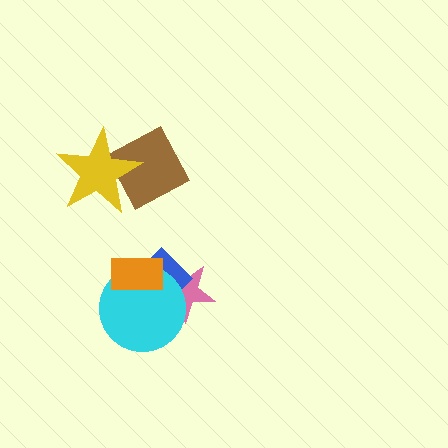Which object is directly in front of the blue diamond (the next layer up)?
The cyan circle is directly in front of the blue diamond.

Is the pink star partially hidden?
Yes, it is partially covered by another shape.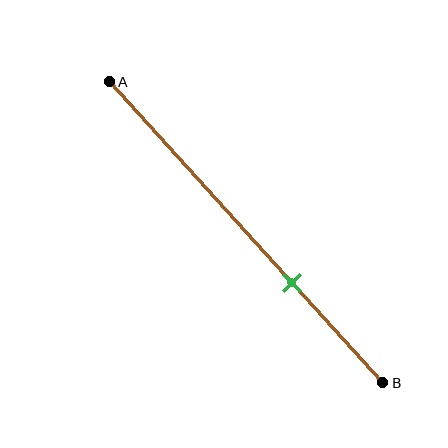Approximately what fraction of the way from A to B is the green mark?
The green mark is approximately 65% of the way from A to B.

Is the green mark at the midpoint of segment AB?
No, the mark is at about 65% from A, not at the 50% midpoint.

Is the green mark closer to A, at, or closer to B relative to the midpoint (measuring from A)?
The green mark is closer to point B than the midpoint of segment AB.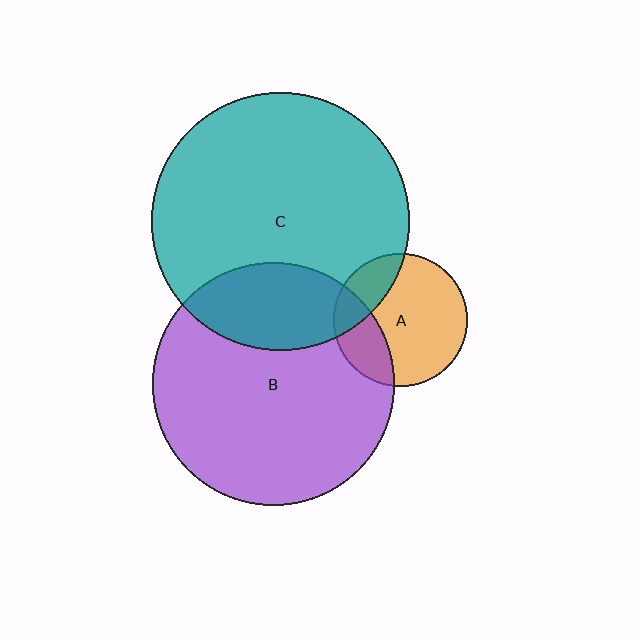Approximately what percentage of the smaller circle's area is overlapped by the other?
Approximately 20%.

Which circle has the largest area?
Circle C (teal).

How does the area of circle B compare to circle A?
Approximately 3.3 times.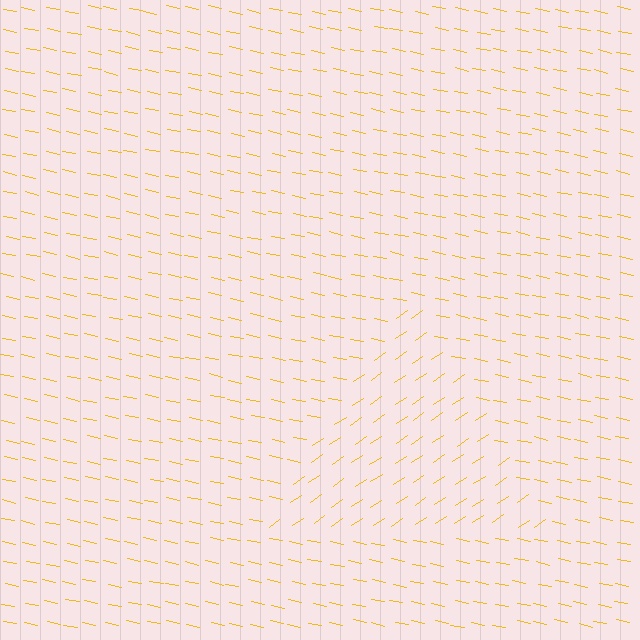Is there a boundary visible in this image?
Yes, there is a texture boundary formed by a change in line orientation.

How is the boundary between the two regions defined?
The boundary is defined purely by a change in line orientation (approximately 45 degrees difference). All lines are the same color and thickness.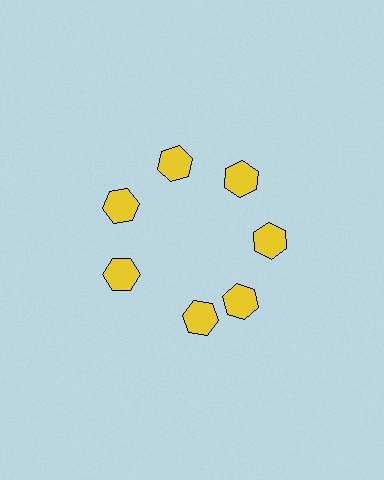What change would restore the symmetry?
The symmetry would be restored by rotating it back into even spacing with its neighbors so that all 7 hexagons sit at equal angles and equal distance from the center.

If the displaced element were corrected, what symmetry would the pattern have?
It would have 7-fold rotational symmetry — the pattern would map onto itself every 51 degrees.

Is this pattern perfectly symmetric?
No. The 7 yellow hexagons are arranged in a ring, but one element near the 6 o'clock position is rotated out of alignment along the ring, breaking the 7-fold rotational symmetry.